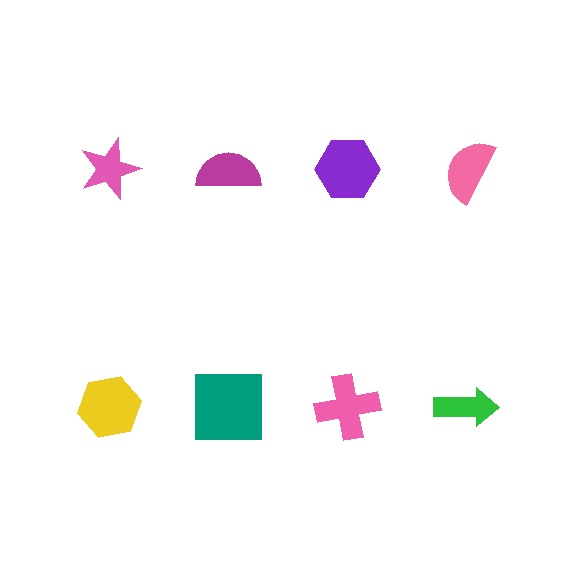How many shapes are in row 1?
4 shapes.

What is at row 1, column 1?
A pink star.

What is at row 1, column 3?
A purple hexagon.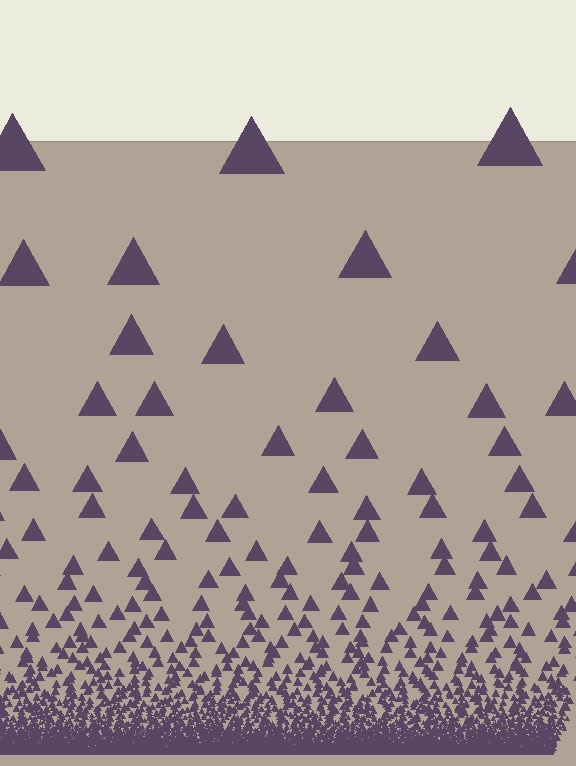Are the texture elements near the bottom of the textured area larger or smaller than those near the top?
Smaller. The gradient is inverted — elements near the bottom are smaller and denser.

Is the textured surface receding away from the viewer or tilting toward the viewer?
The surface appears to tilt toward the viewer. Texture elements get larger and sparser toward the top.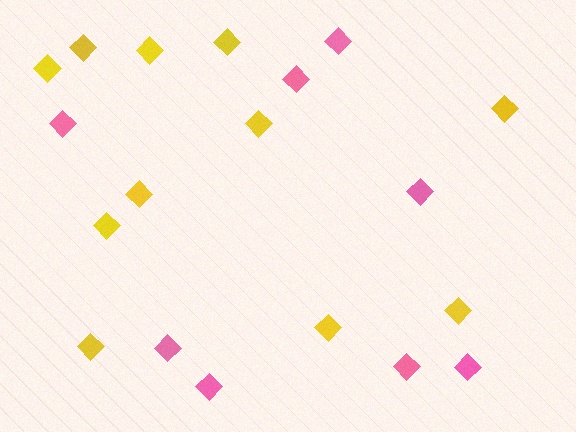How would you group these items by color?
There are 2 groups: one group of pink diamonds (8) and one group of yellow diamonds (11).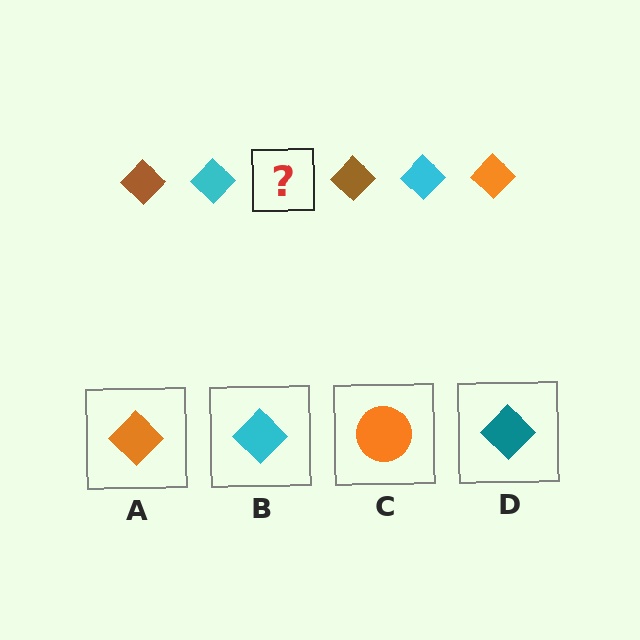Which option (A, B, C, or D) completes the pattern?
A.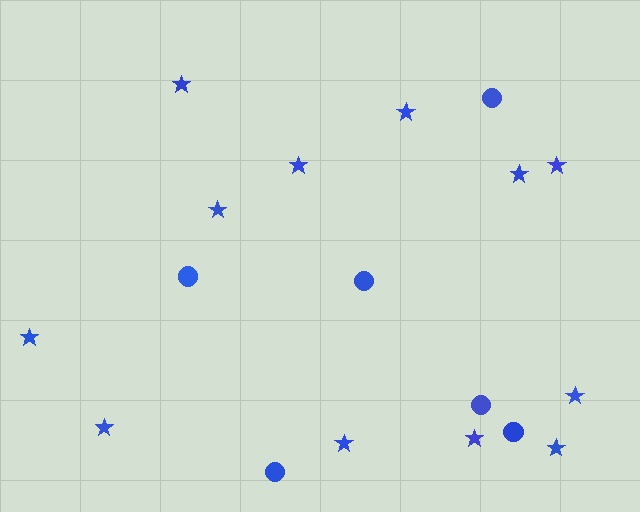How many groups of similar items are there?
There are 2 groups: one group of circles (6) and one group of stars (12).